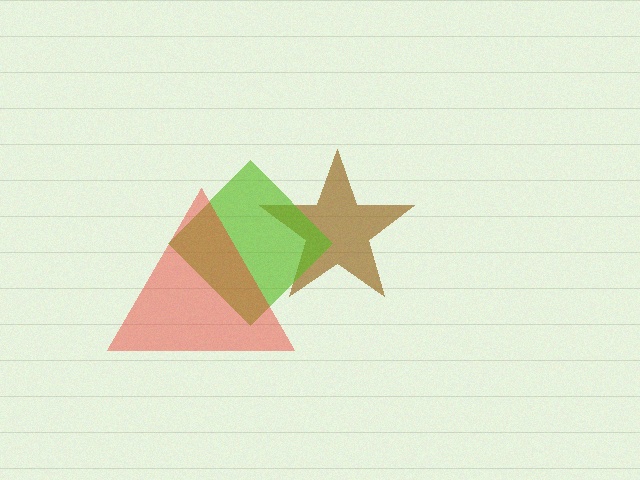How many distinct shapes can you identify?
There are 3 distinct shapes: a brown star, a lime diamond, a red triangle.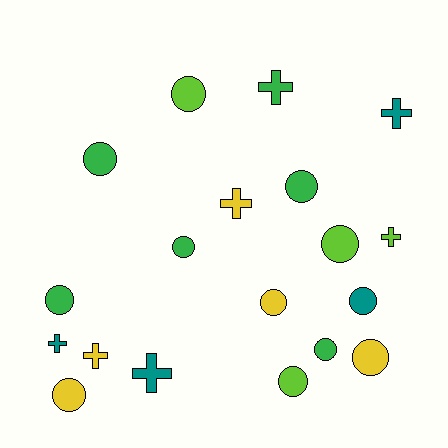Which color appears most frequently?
Green, with 6 objects.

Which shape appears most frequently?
Circle, with 12 objects.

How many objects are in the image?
There are 19 objects.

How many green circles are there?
There are 5 green circles.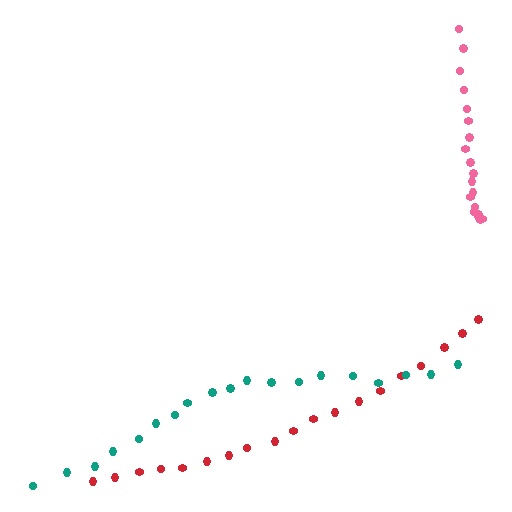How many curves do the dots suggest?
There are 3 distinct paths.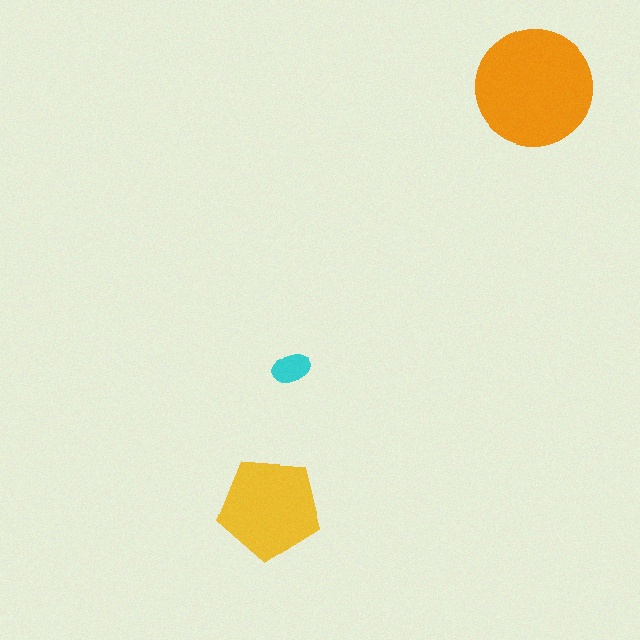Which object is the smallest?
The cyan ellipse.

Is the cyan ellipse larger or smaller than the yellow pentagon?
Smaller.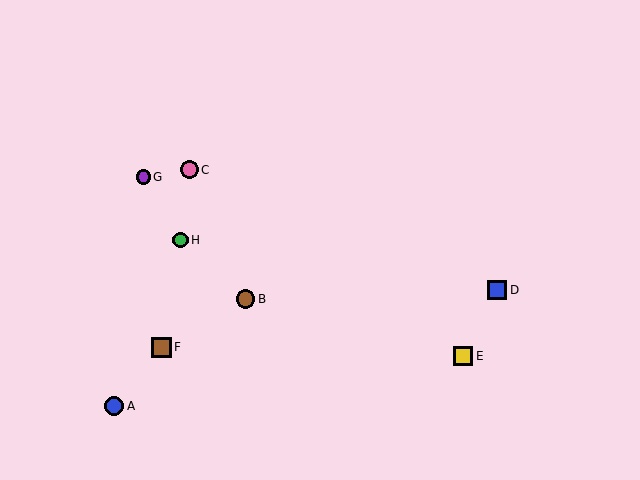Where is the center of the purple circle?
The center of the purple circle is at (143, 177).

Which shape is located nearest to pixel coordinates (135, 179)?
The purple circle (labeled G) at (143, 177) is nearest to that location.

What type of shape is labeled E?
Shape E is a yellow square.